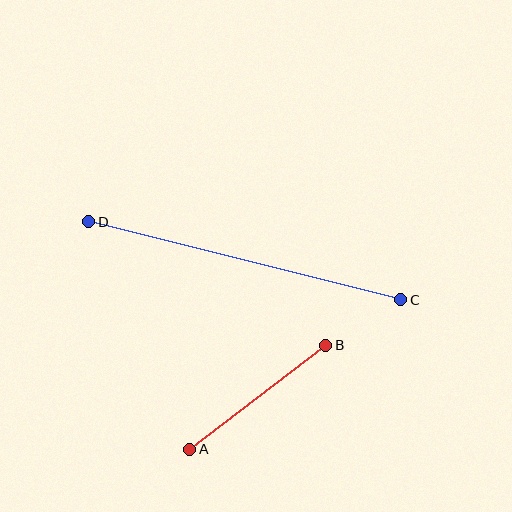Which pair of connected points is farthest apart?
Points C and D are farthest apart.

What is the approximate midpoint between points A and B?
The midpoint is at approximately (258, 397) pixels.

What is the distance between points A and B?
The distance is approximately 171 pixels.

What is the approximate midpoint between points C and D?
The midpoint is at approximately (245, 261) pixels.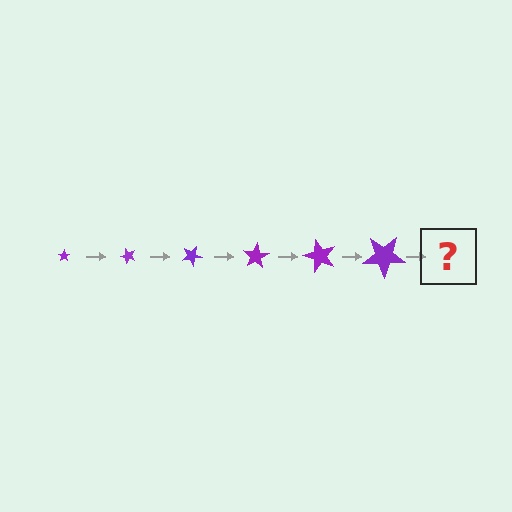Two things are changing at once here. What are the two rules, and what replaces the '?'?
The two rules are that the star grows larger each step and it rotates 50 degrees each step. The '?' should be a star, larger than the previous one and rotated 300 degrees from the start.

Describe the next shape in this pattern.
It should be a star, larger than the previous one and rotated 300 degrees from the start.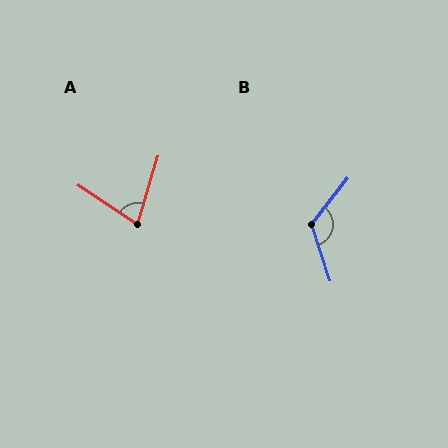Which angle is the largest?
B, at approximately 124 degrees.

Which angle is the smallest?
A, at approximately 73 degrees.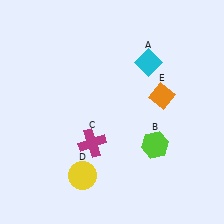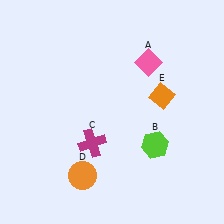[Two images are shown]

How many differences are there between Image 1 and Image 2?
There are 2 differences between the two images.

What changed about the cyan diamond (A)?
In Image 1, A is cyan. In Image 2, it changed to pink.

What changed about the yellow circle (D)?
In Image 1, D is yellow. In Image 2, it changed to orange.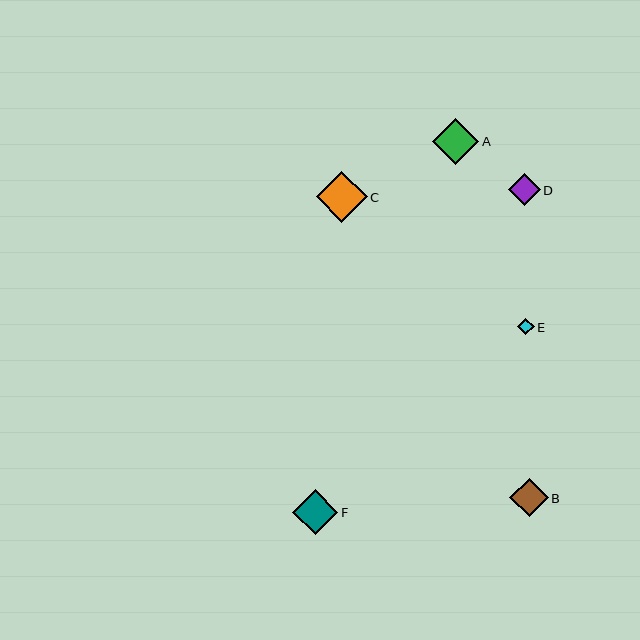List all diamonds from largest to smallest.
From largest to smallest: C, A, F, B, D, E.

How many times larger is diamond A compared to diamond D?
Diamond A is approximately 1.4 times the size of diamond D.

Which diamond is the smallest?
Diamond E is the smallest with a size of approximately 16 pixels.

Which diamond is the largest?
Diamond C is the largest with a size of approximately 51 pixels.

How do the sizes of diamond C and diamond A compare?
Diamond C and diamond A are approximately the same size.